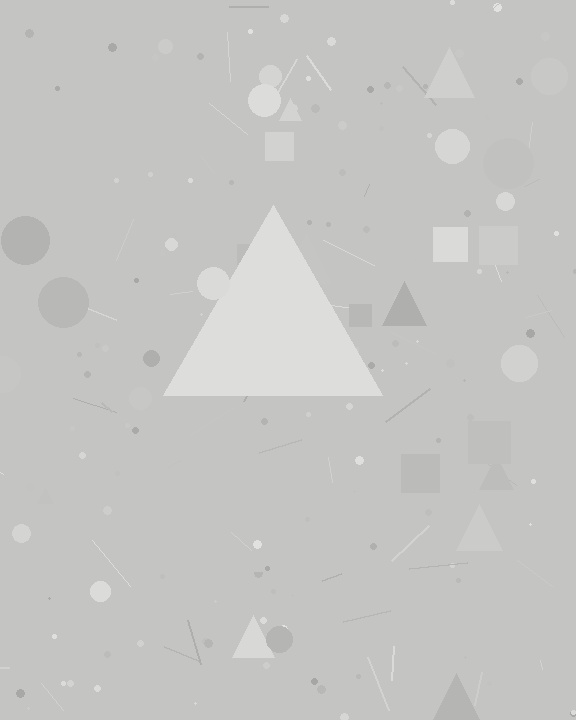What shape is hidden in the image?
A triangle is hidden in the image.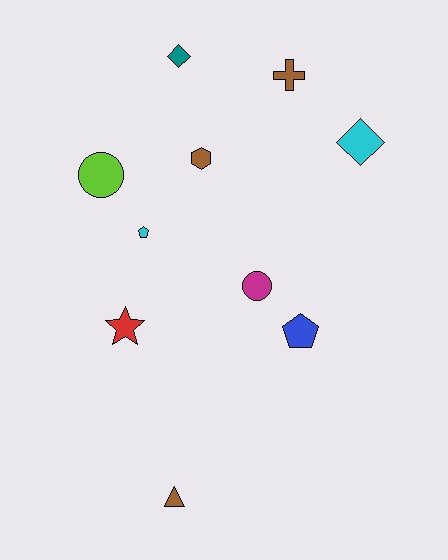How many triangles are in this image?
There is 1 triangle.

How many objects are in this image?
There are 10 objects.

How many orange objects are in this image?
There are no orange objects.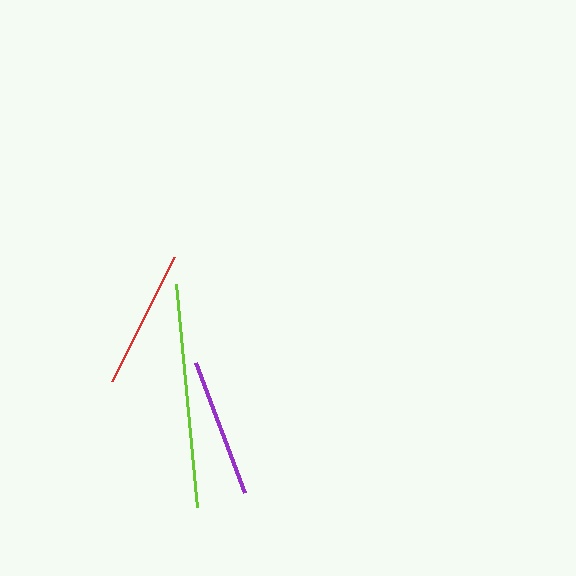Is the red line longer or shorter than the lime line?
The lime line is longer than the red line.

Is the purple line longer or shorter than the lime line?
The lime line is longer than the purple line.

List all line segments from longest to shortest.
From longest to shortest: lime, purple, red.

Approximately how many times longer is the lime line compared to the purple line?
The lime line is approximately 1.6 times the length of the purple line.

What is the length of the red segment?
The red segment is approximately 139 pixels long.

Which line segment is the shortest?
The red line is the shortest at approximately 139 pixels.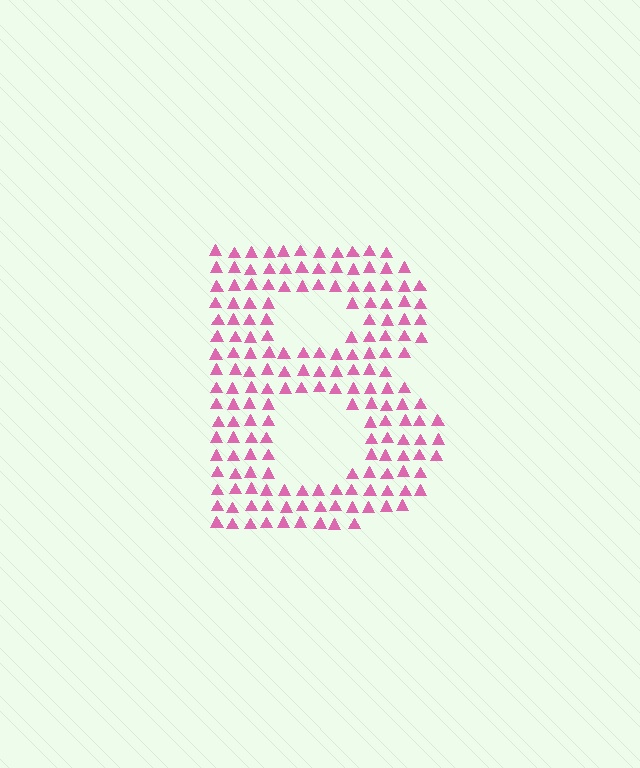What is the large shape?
The large shape is the letter B.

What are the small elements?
The small elements are triangles.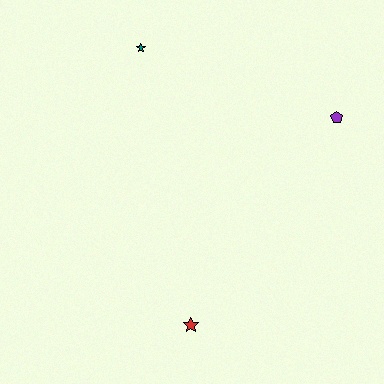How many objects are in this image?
There are 3 objects.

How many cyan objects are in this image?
There are no cyan objects.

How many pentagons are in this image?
There is 1 pentagon.